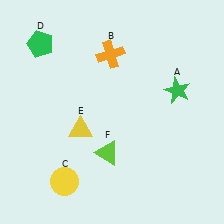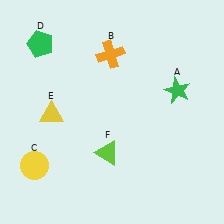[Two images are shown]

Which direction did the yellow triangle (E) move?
The yellow triangle (E) moved left.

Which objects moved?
The objects that moved are: the yellow circle (C), the yellow triangle (E).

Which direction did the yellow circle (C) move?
The yellow circle (C) moved left.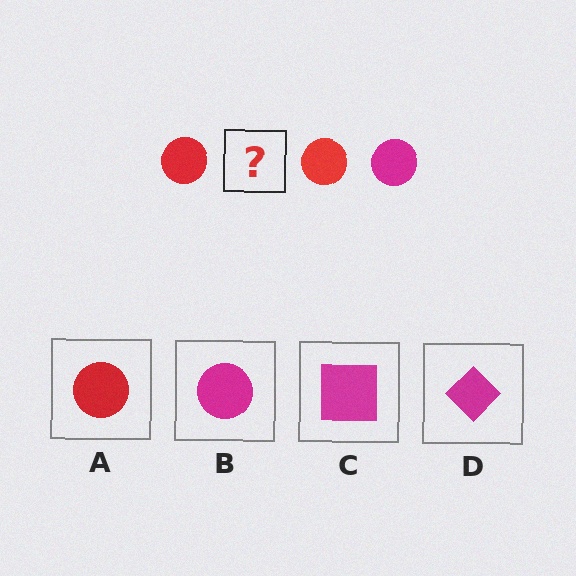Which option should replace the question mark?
Option B.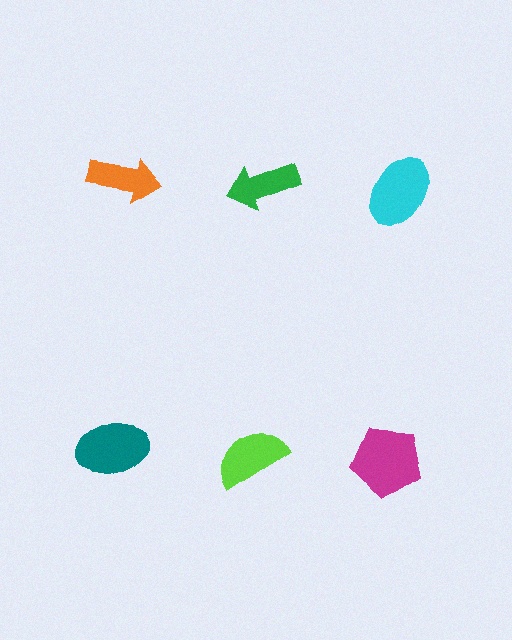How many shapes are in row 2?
3 shapes.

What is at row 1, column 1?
An orange arrow.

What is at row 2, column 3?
A magenta pentagon.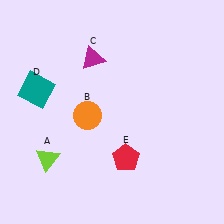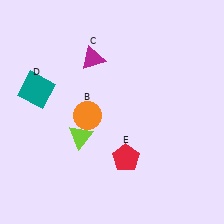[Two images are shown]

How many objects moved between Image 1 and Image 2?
1 object moved between the two images.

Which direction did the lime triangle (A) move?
The lime triangle (A) moved right.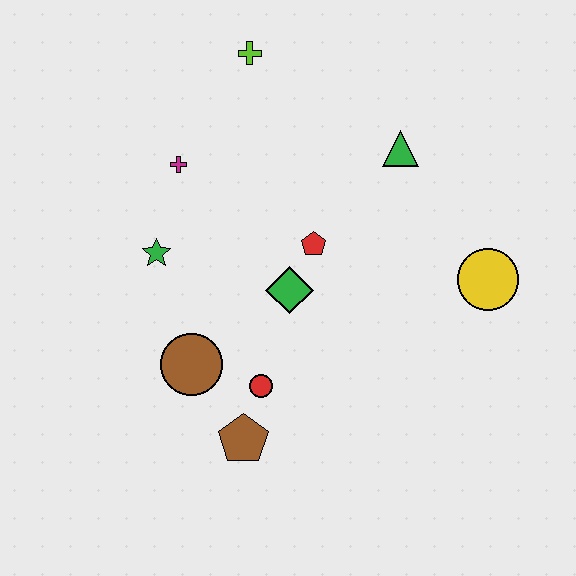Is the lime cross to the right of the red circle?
No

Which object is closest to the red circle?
The brown pentagon is closest to the red circle.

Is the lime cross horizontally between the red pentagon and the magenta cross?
Yes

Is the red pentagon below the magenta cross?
Yes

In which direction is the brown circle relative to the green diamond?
The brown circle is to the left of the green diamond.